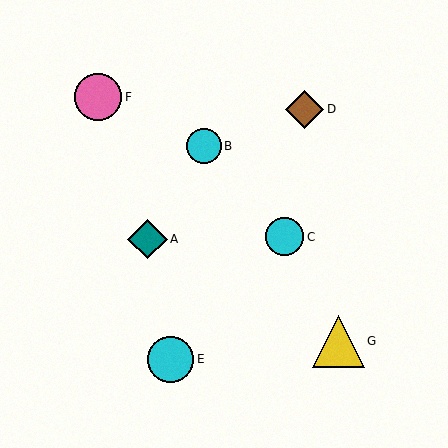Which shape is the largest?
The yellow triangle (labeled G) is the largest.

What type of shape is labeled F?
Shape F is a pink circle.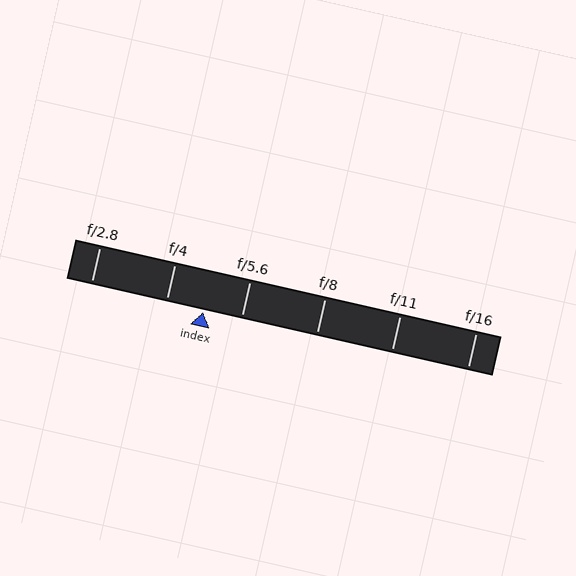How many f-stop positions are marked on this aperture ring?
There are 6 f-stop positions marked.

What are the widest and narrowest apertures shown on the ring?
The widest aperture shown is f/2.8 and the narrowest is f/16.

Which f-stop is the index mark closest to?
The index mark is closest to f/4.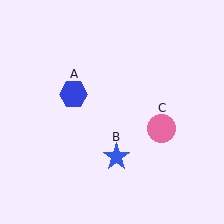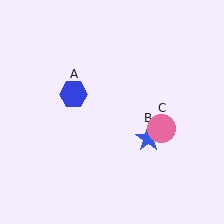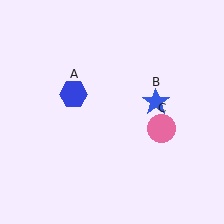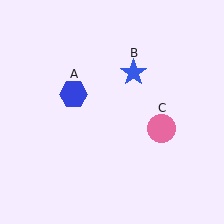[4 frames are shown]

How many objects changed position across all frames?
1 object changed position: blue star (object B).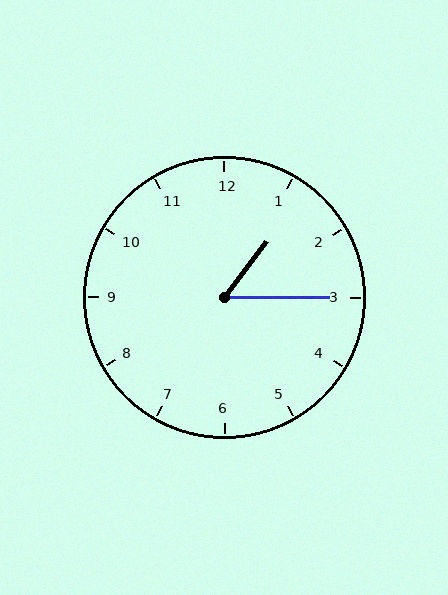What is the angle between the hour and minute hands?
Approximately 52 degrees.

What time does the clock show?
1:15.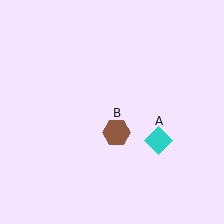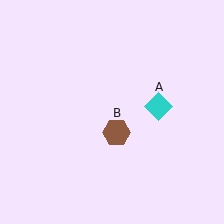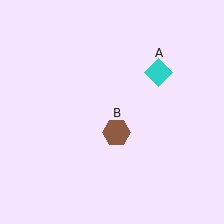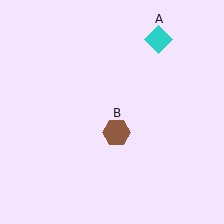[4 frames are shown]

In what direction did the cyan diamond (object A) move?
The cyan diamond (object A) moved up.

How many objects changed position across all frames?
1 object changed position: cyan diamond (object A).